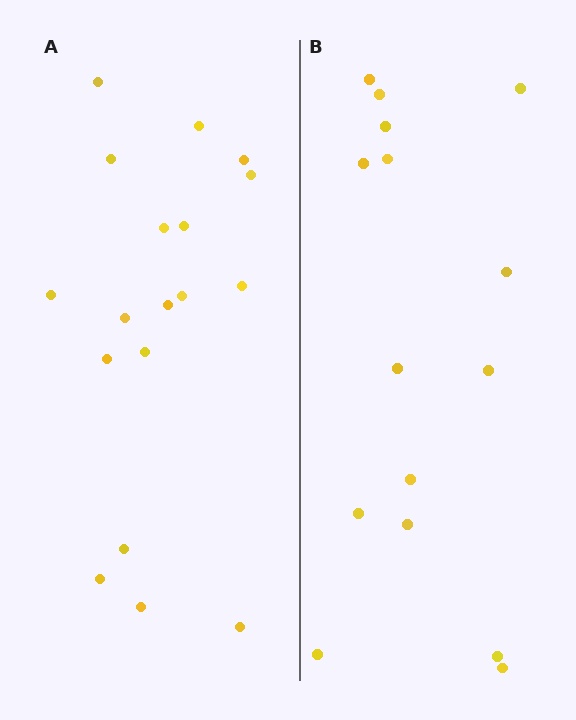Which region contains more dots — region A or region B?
Region A (the left region) has more dots.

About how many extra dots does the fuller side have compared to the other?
Region A has just a few more — roughly 2 or 3 more dots than region B.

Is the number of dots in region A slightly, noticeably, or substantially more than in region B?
Region A has only slightly more — the two regions are fairly close. The ratio is roughly 1.2 to 1.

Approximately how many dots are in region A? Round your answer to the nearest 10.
About 20 dots. (The exact count is 18, which rounds to 20.)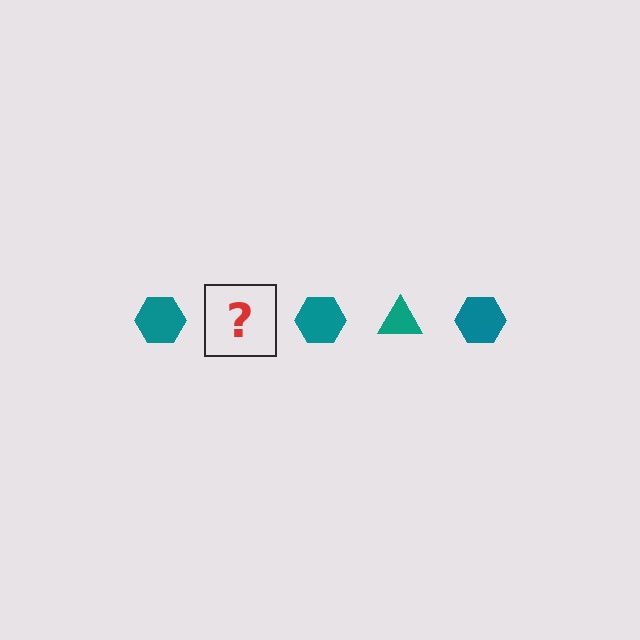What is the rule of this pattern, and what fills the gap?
The rule is that the pattern cycles through hexagon, triangle shapes in teal. The gap should be filled with a teal triangle.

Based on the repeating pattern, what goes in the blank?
The blank should be a teal triangle.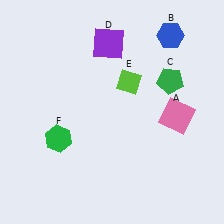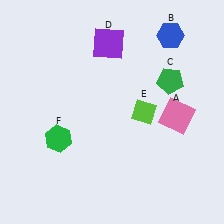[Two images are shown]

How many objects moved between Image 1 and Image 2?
1 object moved between the two images.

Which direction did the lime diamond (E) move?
The lime diamond (E) moved down.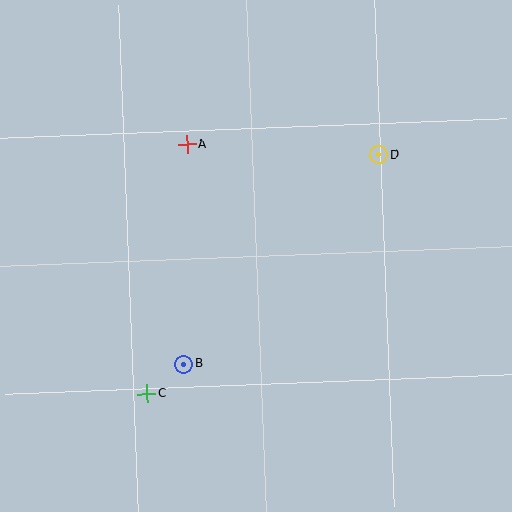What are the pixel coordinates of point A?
Point A is at (187, 144).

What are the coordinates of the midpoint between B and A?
The midpoint between B and A is at (185, 254).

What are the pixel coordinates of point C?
Point C is at (147, 393).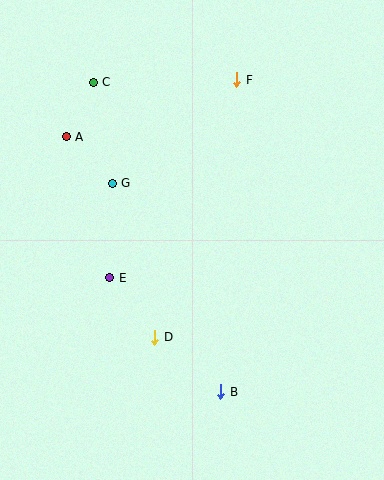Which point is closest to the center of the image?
Point E at (110, 278) is closest to the center.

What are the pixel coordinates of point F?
Point F is at (237, 80).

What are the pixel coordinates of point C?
Point C is at (93, 82).